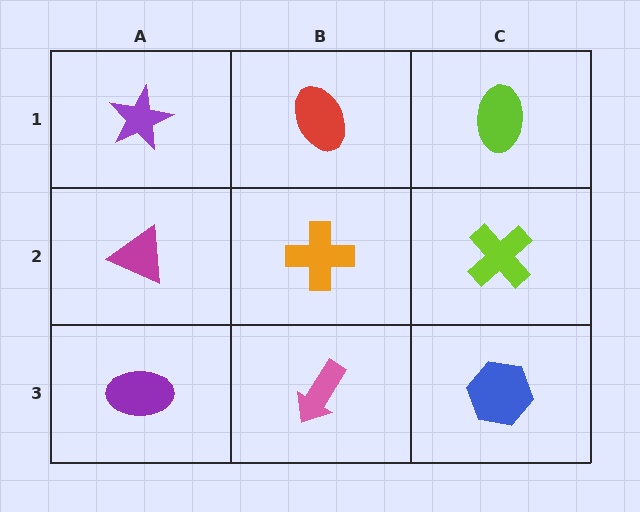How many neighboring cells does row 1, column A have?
2.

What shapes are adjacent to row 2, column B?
A red ellipse (row 1, column B), a pink arrow (row 3, column B), a magenta triangle (row 2, column A), a lime cross (row 2, column C).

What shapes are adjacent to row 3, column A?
A magenta triangle (row 2, column A), a pink arrow (row 3, column B).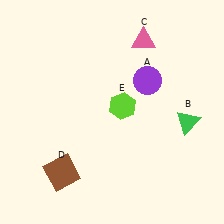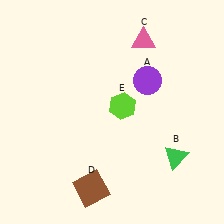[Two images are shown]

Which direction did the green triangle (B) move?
The green triangle (B) moved down.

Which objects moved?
The objects that moved are: the green triangle (B), the brown square (D).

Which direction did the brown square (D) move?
The brown square (D) moved right.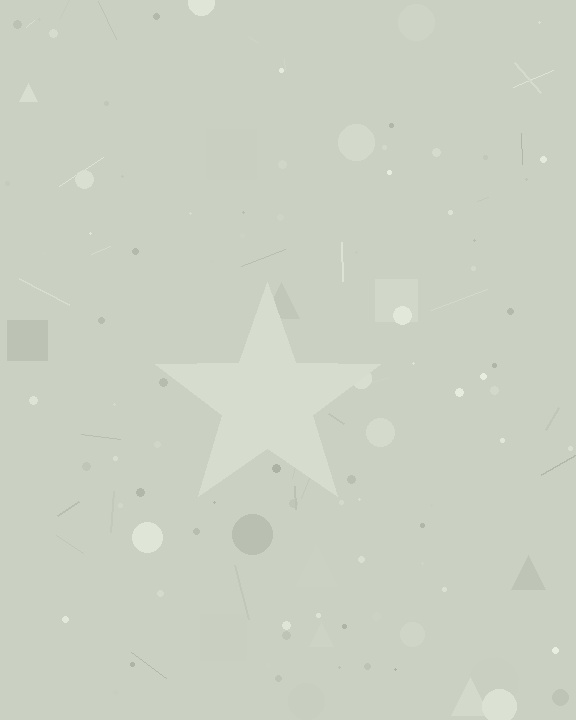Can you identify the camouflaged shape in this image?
The camouflaged shape is a star.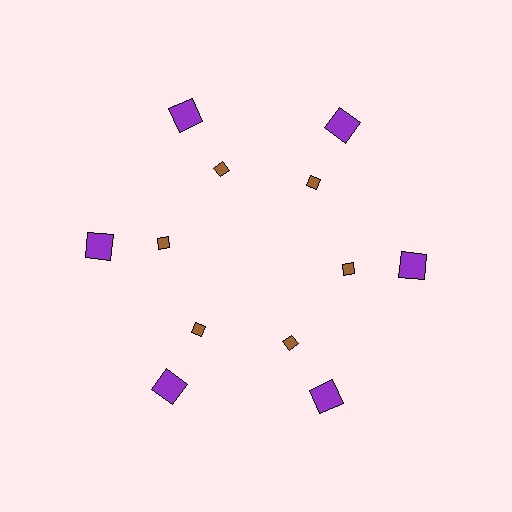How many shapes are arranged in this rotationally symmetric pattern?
There are 12 shapes, arranged in 6 groups of 2.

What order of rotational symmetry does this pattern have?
This pattern has 6-fold rotational symmetry.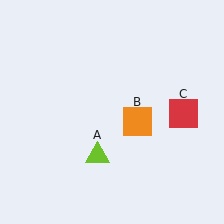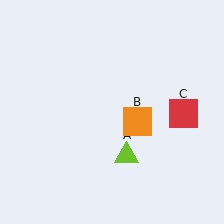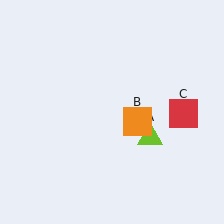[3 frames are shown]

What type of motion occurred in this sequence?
The lime triangle (object A) rotated counterclockwise around the center of the scene.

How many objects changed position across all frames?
1 object changed position: lime triangle (object A).